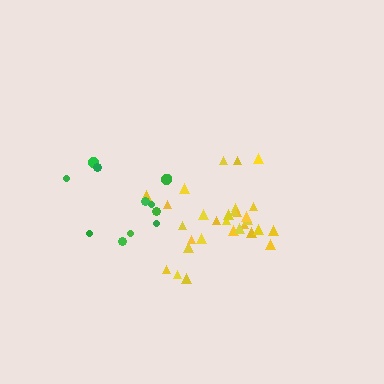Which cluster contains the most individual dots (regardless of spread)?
Yellow (31).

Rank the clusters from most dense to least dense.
yellow, green.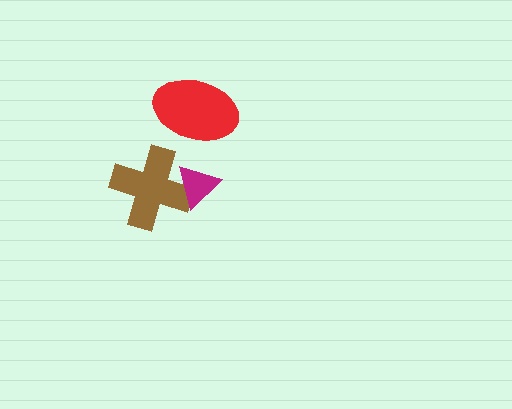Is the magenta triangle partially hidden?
No, no other shape covers it.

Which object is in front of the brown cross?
The magenta triangle is in front of the brown cross.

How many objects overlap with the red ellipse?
0 objects overlap with the red ellipse.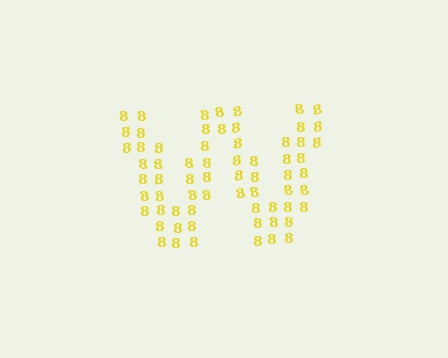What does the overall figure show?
The overall figure shows the letter W.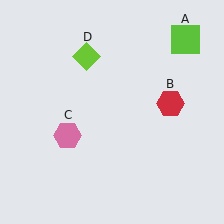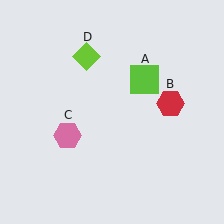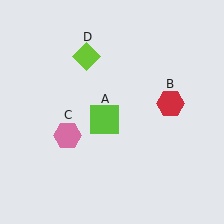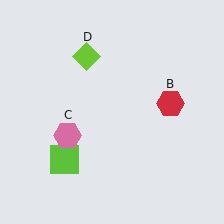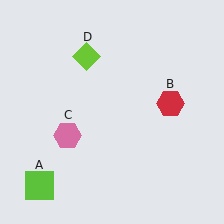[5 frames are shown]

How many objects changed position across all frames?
1 object changed position: lime square (object A).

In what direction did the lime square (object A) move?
The lime square (object A) moved down and to the left.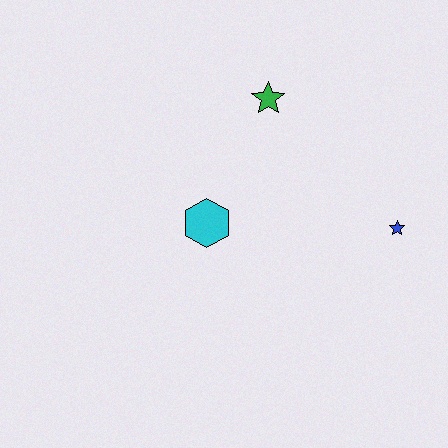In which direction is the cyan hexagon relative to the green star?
The cyan hexagon is below the green star.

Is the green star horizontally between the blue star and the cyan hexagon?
Yes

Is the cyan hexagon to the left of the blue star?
Yes